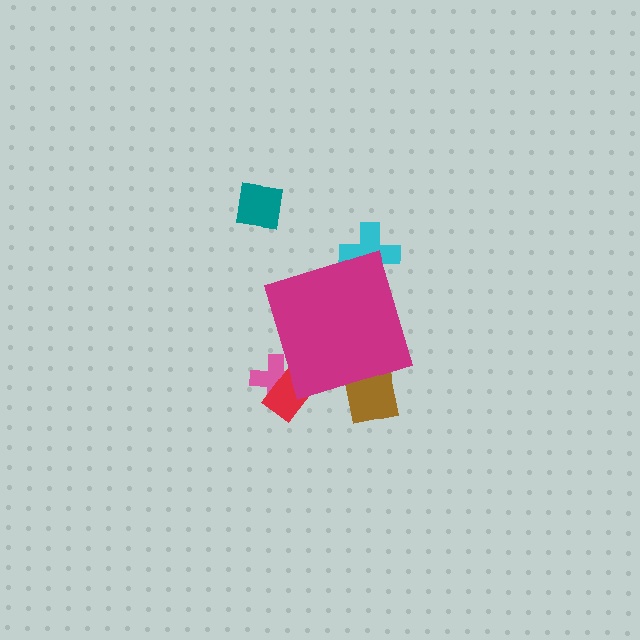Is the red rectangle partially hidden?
Yes, the red rectangle is partially hidden behind the magenta diamond.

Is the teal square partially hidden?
No, the teal square is fully visible.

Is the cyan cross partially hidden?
Yes, the cyan cross is partially hidden behind the magenta diamond.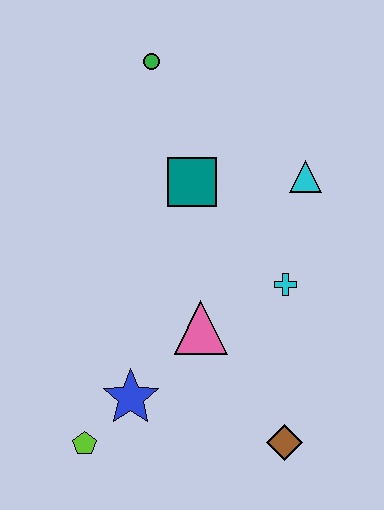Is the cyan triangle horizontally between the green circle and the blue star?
No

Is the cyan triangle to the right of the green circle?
Yes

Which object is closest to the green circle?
The teal square is closest to the green circle.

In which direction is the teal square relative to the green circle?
The teal square is below the green circle.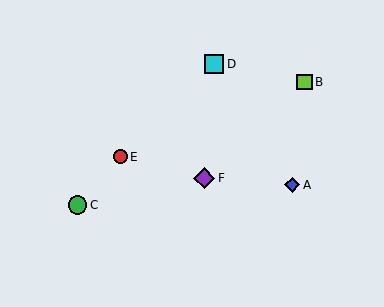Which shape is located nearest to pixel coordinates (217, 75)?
The cyan square (labeled D) at (214, 64) is nearest to that location.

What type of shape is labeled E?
Shape E is a red circle.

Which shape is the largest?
The purple diamond (labeled F) is the largest.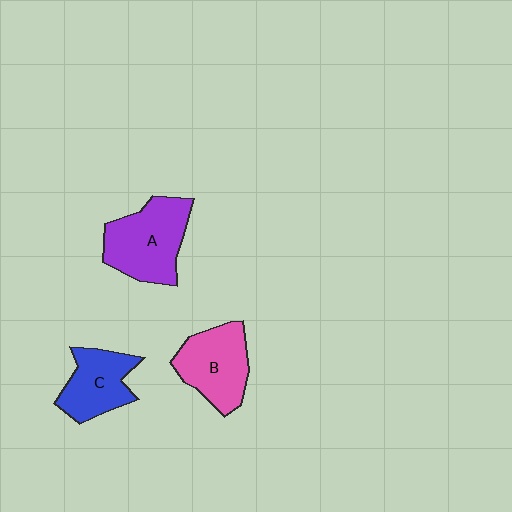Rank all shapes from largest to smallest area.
From largest to smallest: A (purple), B (pink), C (blue).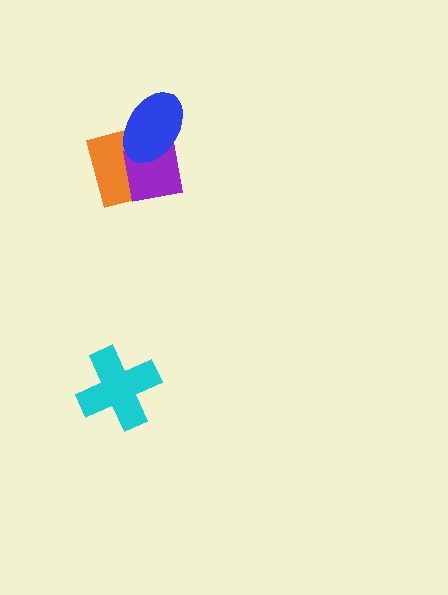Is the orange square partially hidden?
Yes, it is partially covered by another shape.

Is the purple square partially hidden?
Yes, it is partially covered by another shape.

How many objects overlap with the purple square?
2 objects overlap with the purple square.